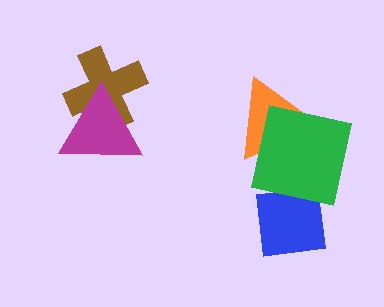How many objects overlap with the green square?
2 objects overlap with the green square.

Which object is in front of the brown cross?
The magenta triangle is in front of the brown cross.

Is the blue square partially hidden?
Yes, it is partially covered by another shape.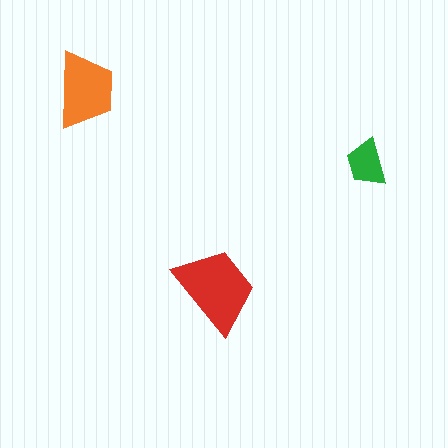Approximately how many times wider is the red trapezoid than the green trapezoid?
About 2 times wider.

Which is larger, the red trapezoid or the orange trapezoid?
The red one.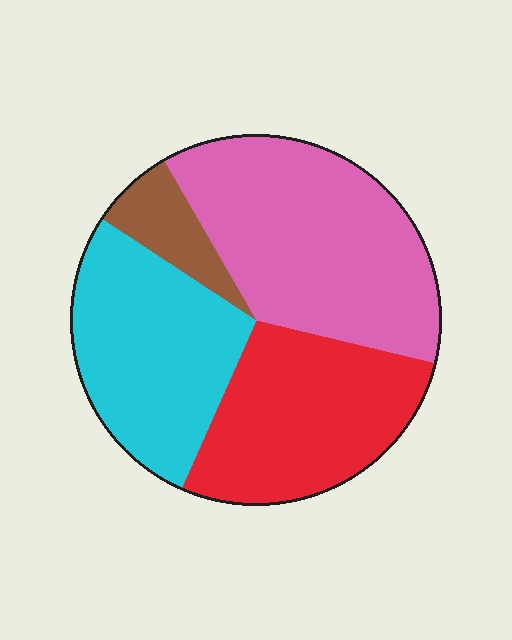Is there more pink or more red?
Pink.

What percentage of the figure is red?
Red covers about 30% of the figure.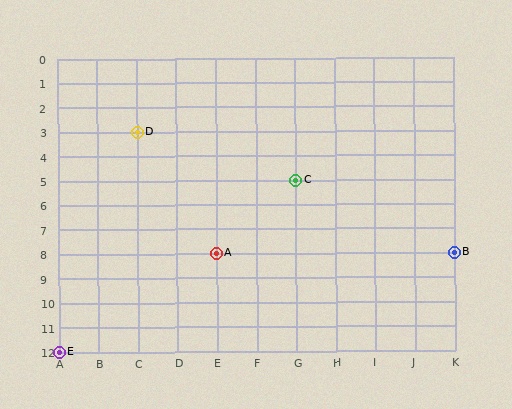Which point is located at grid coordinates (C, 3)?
Point D is at (C, 3).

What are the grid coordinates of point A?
Point A is at grid coordinates (E, 8).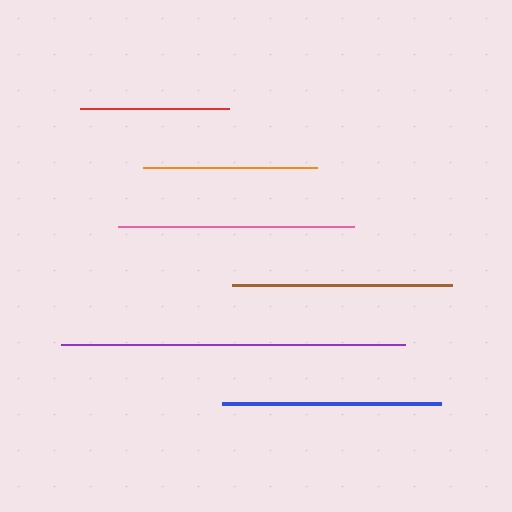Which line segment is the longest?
The purple line is the longest at approximately 343 pixels.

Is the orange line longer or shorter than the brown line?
The brown line is longer than the orange line.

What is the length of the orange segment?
The orange segment is approximately 175 pixels long.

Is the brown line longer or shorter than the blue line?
The brown line is longer than the blue line.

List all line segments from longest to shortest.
From longest to shortest: purple, pink, brown, blue, orange, red.